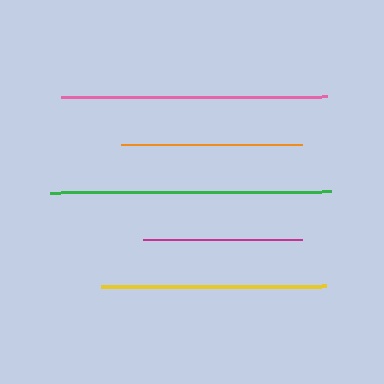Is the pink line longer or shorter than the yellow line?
The pink line is longer than the yellow line.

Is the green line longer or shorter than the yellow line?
The green line is longer than the yellow line.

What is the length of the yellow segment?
The yellow segment is approximately 225 pixels long.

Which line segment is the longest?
The green line is the longest at approximately 281 pixels.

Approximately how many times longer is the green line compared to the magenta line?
The green line is approximately 1.8 times the length of the magenta line.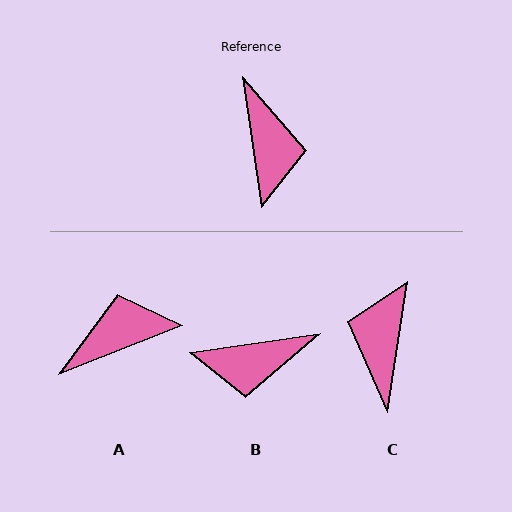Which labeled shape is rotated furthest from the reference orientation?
C, about 163 degrees away.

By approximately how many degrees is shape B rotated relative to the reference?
Approximately 90 degrees clockwise.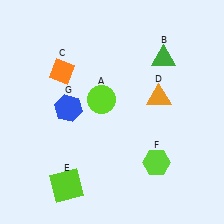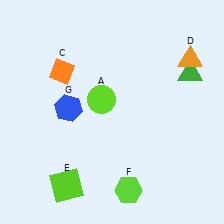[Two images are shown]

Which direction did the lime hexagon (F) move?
The lime hexagon (F) moved left.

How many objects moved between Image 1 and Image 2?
3 objects moved between the two images.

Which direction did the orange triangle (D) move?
The orange triangle (D) moved up.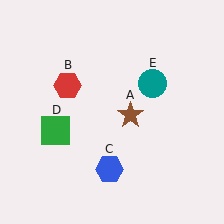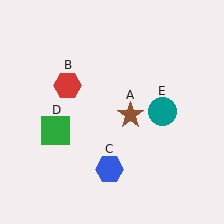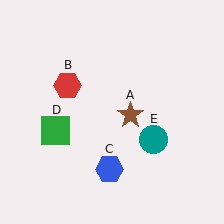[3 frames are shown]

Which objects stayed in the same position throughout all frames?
Brown star (object A) and red hexagon (object B) and blue hexagon (object C) and green square (object D) remained stationary.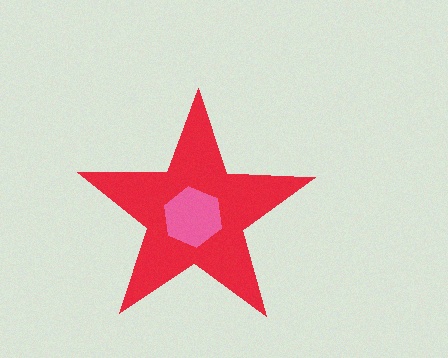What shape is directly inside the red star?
The pink hexagon.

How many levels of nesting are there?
2.